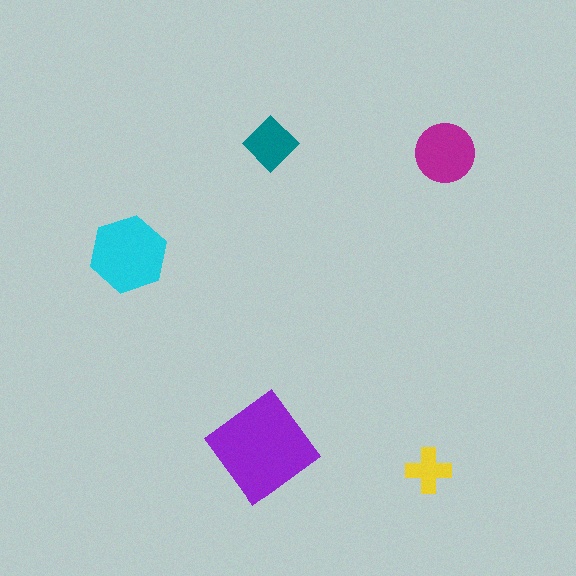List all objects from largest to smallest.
The purple diamond, the cyan hexagon, the magenta circle, the teal diamond, the yellow cross.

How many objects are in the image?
There are 5 objects in the image.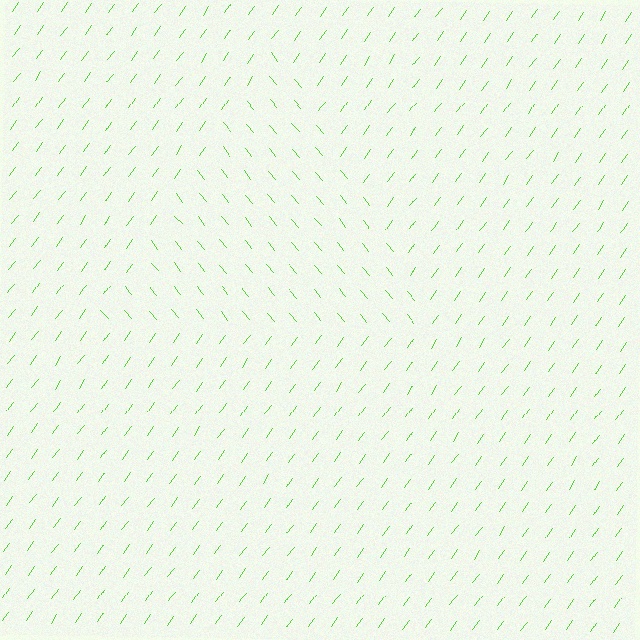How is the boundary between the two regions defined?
The boundary is defined purely by a change in line orientation (approximately 75 degrees difference). All lines are the same color and thickness.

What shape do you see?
I see a triangle.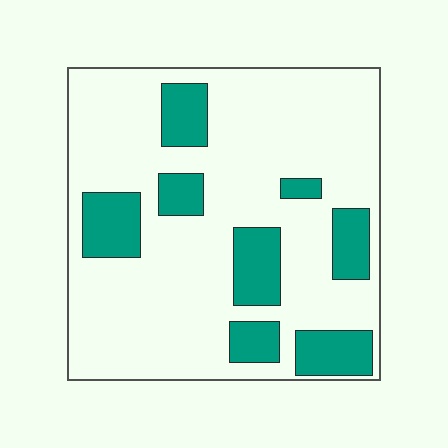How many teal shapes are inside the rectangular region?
8.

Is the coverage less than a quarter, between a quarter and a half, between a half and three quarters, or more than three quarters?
Less than a quarter.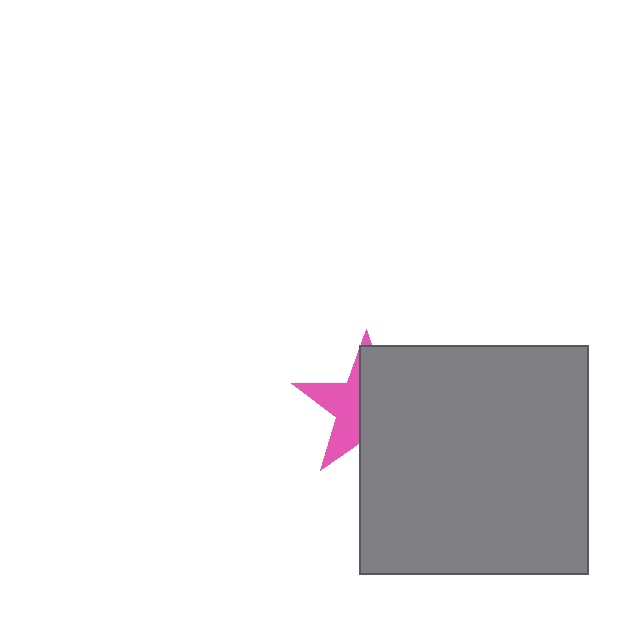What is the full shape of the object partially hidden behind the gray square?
The partially hidden object is a pink star.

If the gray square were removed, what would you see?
You would see the complete pink star.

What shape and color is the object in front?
The object in front is a gray square.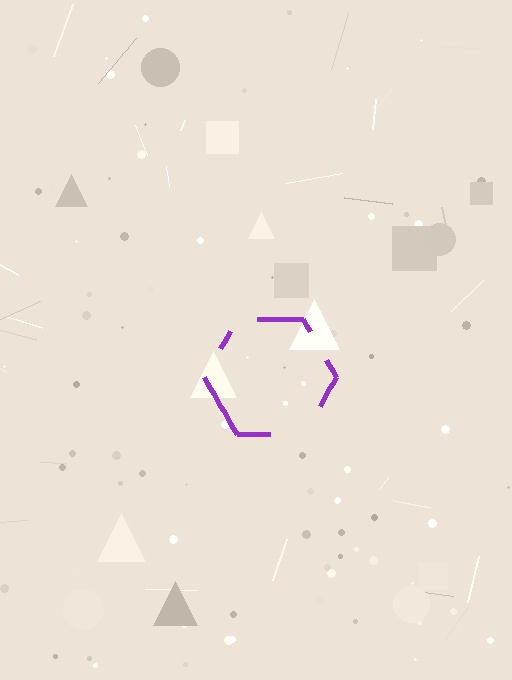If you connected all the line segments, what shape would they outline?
They would outline a hexagon.